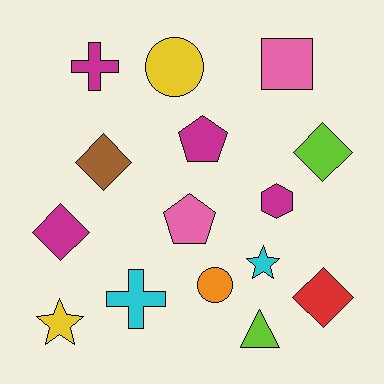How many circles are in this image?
There are 2 circles.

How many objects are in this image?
There are 15 objects.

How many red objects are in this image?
There is 1 red object.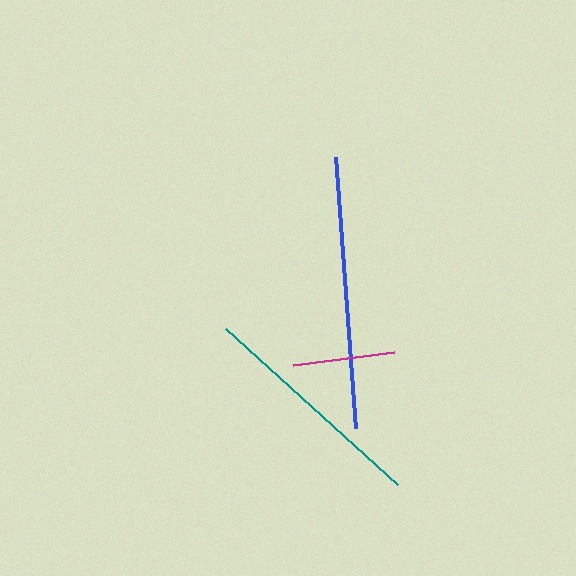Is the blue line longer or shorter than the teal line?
The blue line is longer than the teal line.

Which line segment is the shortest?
The magenta line is the shortest at approximately 102 pixels.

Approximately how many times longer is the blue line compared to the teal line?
The blue line is approximately 1.2 times the length of the teal line.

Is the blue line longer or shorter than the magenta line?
The blue line is longer than the magenta line.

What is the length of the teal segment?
The teal segment is approximately 232 pixels long.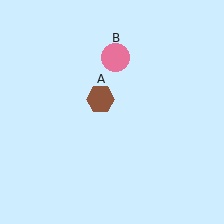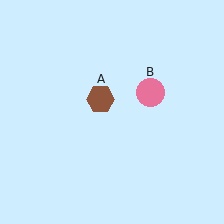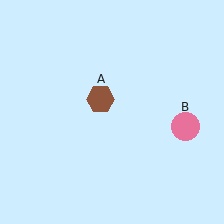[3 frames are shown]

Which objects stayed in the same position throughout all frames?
Brown hexagon (object A) remained stationary.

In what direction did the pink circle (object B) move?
The pink circle (object B) moved down and to the right.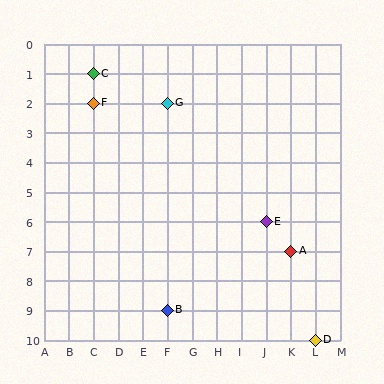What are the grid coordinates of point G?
Point G is at grid coordinates (F, 2).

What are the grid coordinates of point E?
Point E is at grid coordinates (J, 6).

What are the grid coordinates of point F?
Point F is at grid coordinates (C, 2).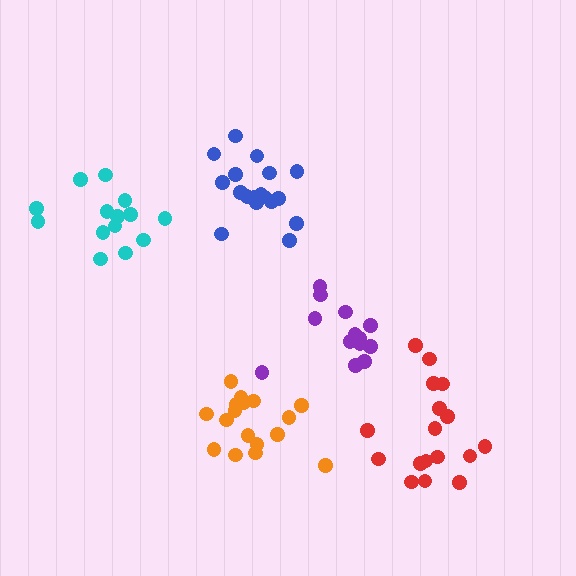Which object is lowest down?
The red cluster is bottommost.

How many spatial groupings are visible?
There are 5 spatial groupings.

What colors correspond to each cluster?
The clusters are colored: purple, red, blue, orange, cyan.